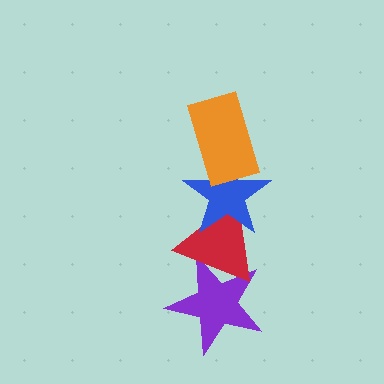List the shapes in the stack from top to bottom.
From top to bottom: the orange rectangle, the blue star, the red triangle, the purple star.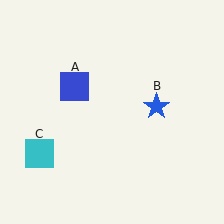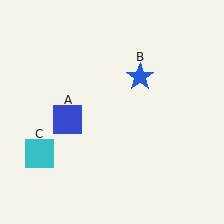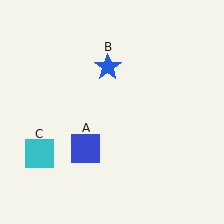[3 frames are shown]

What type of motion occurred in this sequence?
The blue square (object A), blue star (object B) rotated counterclockwise around the center of the scene.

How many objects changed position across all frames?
2 objects changed position: blue square (object A), blue star (object B).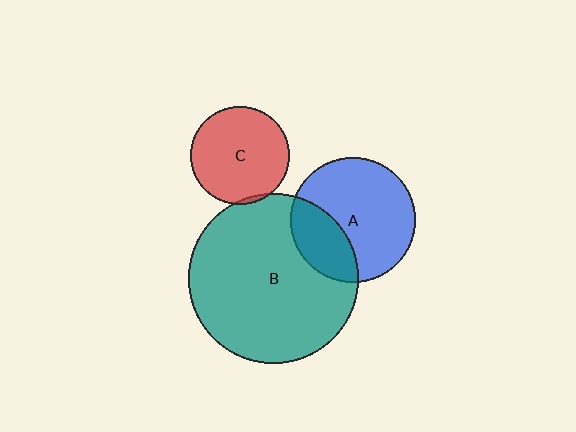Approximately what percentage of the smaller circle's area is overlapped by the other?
Approximately 30%.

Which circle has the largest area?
Circle B (teal).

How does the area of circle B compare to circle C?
Approximately 3.0 times.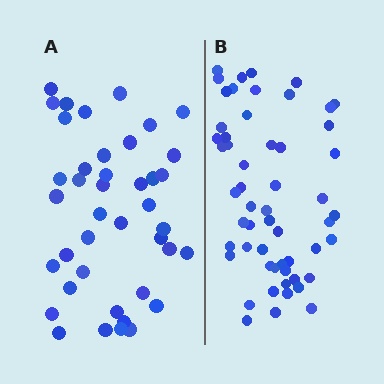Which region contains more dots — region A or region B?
Region B (the right region) has more dots.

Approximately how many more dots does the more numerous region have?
Region B has approximately 15 more dots than region A.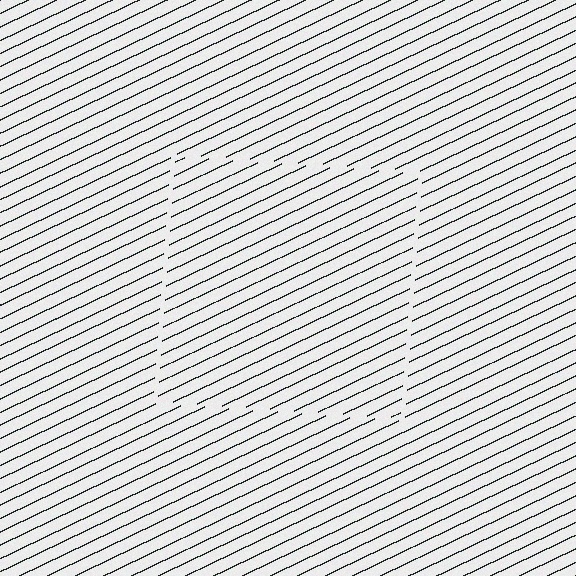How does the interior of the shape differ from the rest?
The interior of the shape contains the same grating, shifted by half a period — the contour is defined by the phase discontinuity where line-ends from the inner and outer gratings abut.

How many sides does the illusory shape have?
4 sides — the line-ends trace a square.